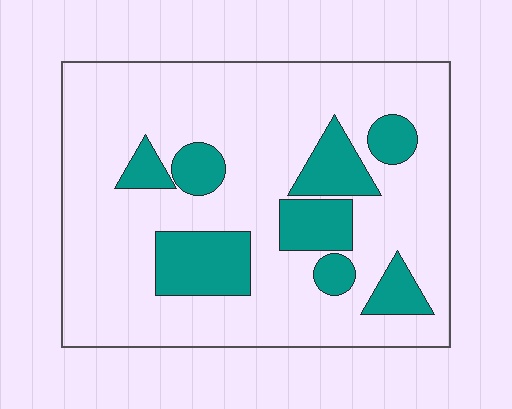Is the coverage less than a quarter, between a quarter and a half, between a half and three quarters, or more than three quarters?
Less than a quarter.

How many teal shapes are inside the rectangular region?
8.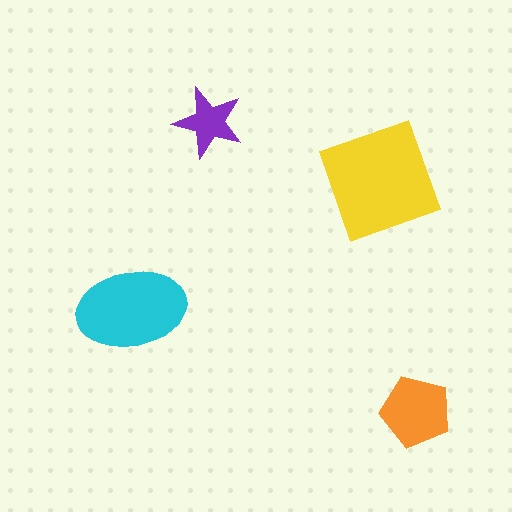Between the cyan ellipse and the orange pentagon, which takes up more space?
The cyan ellipse.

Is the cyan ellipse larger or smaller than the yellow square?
Smaller.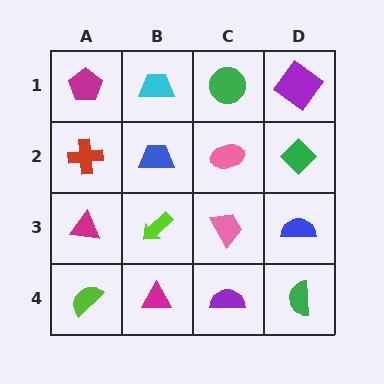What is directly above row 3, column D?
A green diamond.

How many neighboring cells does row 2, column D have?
3.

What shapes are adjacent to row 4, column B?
A lime arrow (row 3, column B), a lime semicircle (row 4, column A), a purple semicircle (row 4, column C).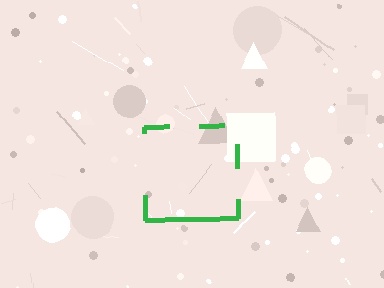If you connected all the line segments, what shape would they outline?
They would outline a square.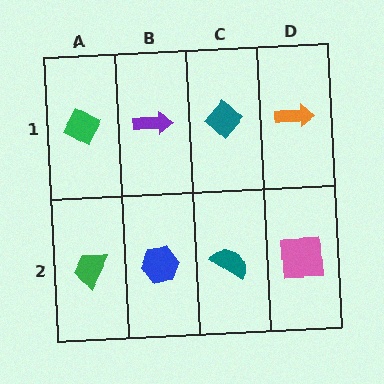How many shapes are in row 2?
4 shapes.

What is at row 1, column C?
A teal diamond.